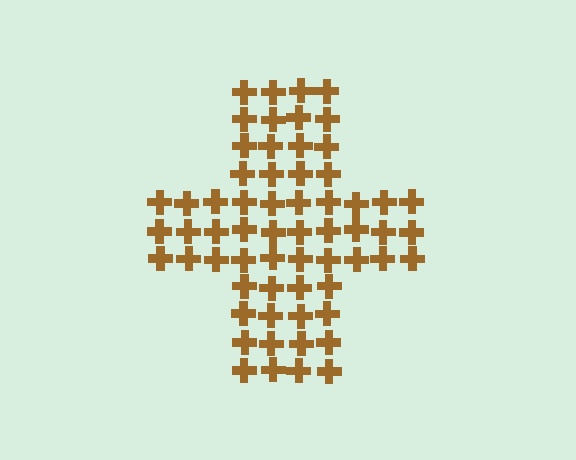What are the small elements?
The small elements are crosses.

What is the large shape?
The large shape is a cross.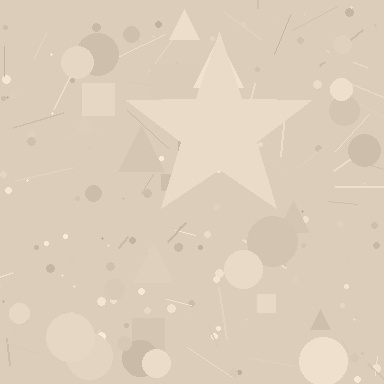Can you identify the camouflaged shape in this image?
The camouflaged shape is a star.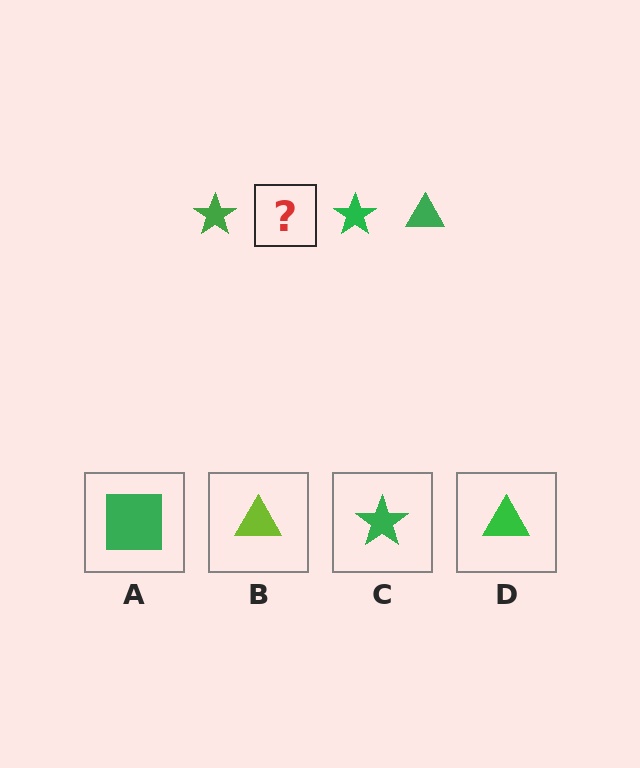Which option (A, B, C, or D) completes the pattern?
D.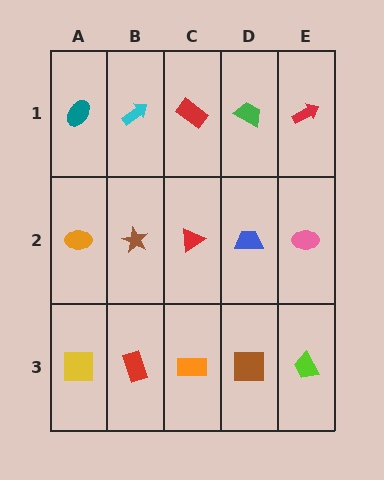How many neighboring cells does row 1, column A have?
2.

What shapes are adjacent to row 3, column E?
A pink ellipse (row 2, column E), a brown square (row 3, column D).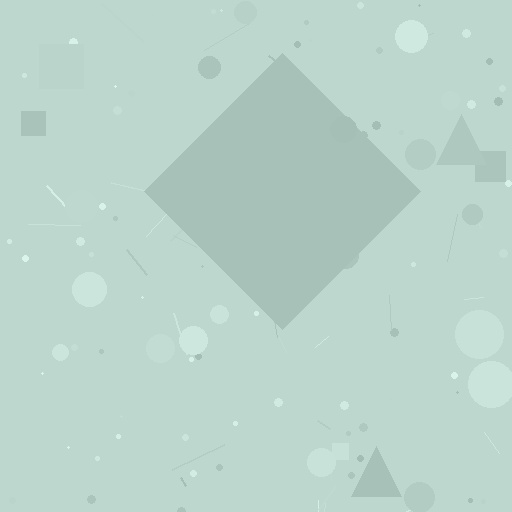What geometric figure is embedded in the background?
A diamond is embedded in the background.